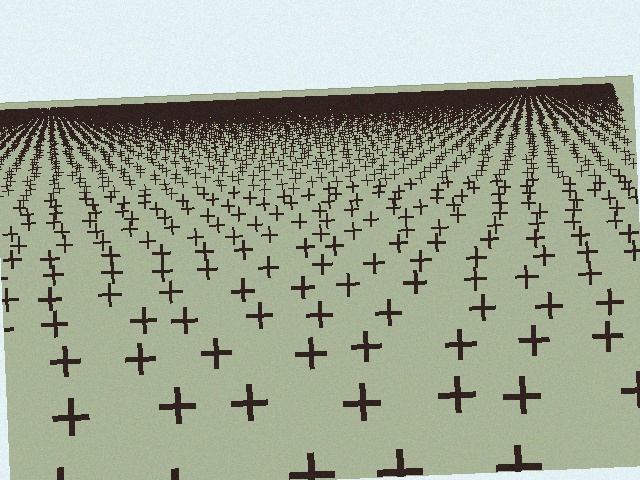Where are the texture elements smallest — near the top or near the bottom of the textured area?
Near the top.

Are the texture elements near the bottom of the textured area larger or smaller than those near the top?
Larger. Near the bottom, elements are closer to the viewer and appear at a bigger on-screen size.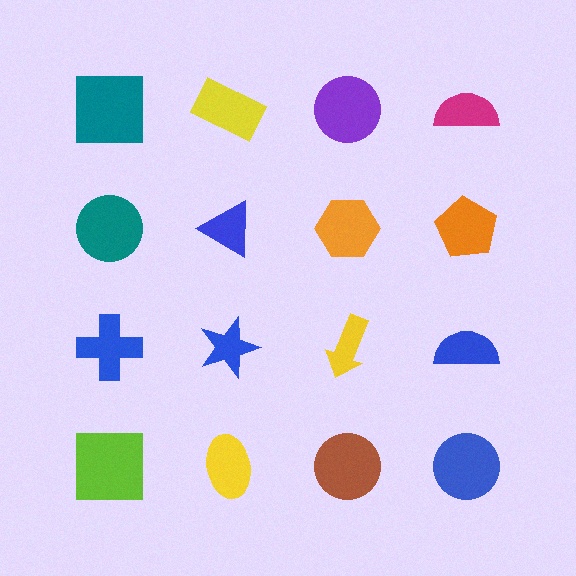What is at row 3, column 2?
A blue star.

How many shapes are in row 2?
4 shapes.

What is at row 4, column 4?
A blue circle.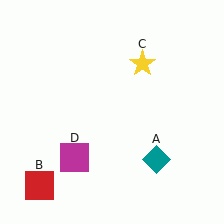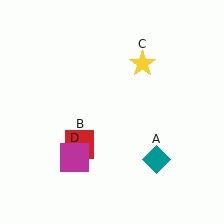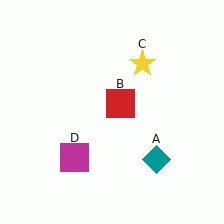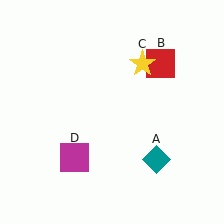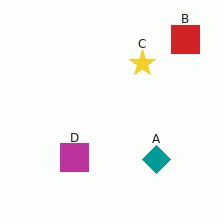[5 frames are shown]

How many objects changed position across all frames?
1 object changed position: red square (object B).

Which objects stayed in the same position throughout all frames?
Teal diamond (object A) and yellow star (object C) and magenta square (object D) remained stationary.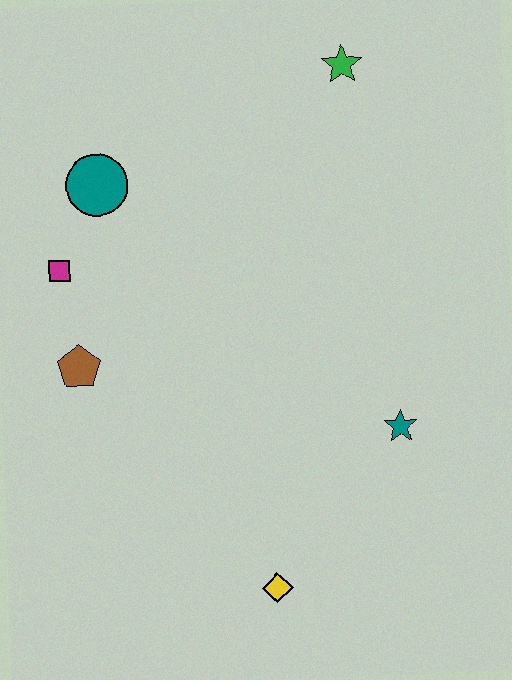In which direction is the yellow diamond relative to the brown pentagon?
The yellow diamond is below the brown pentagon.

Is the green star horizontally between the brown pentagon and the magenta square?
No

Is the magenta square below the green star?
Yes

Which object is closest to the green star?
The teal circle is closest to the green star.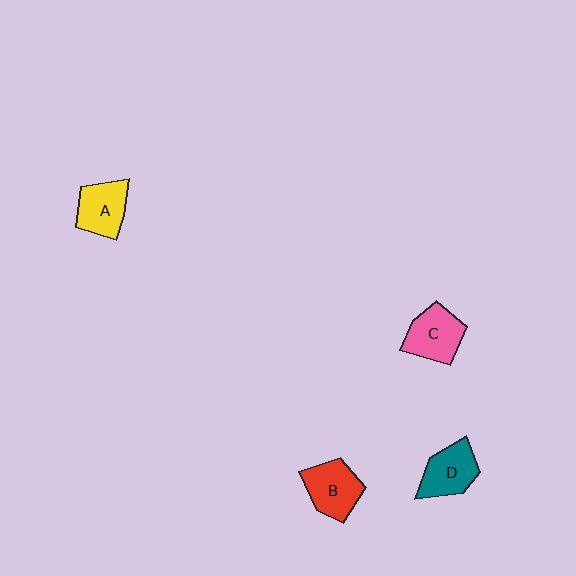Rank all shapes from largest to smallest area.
From largest to smallest: B (red), C (pink), D (teal), A (yellow).